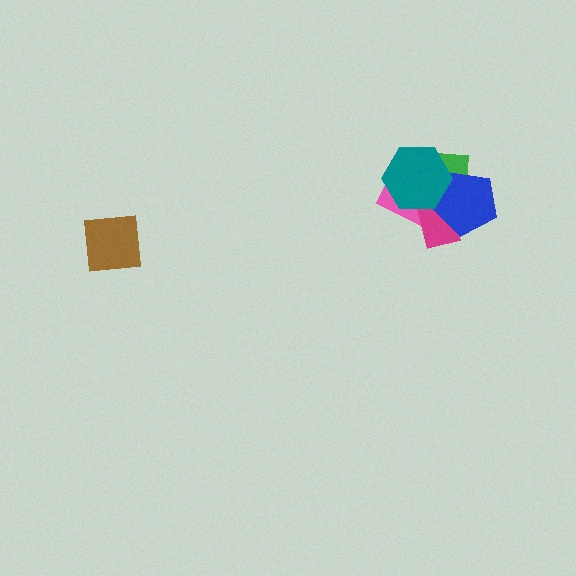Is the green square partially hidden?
Yes, it is partially covered by another shape.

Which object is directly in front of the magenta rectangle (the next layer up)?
The green square is directly in front of the magenta rectangle.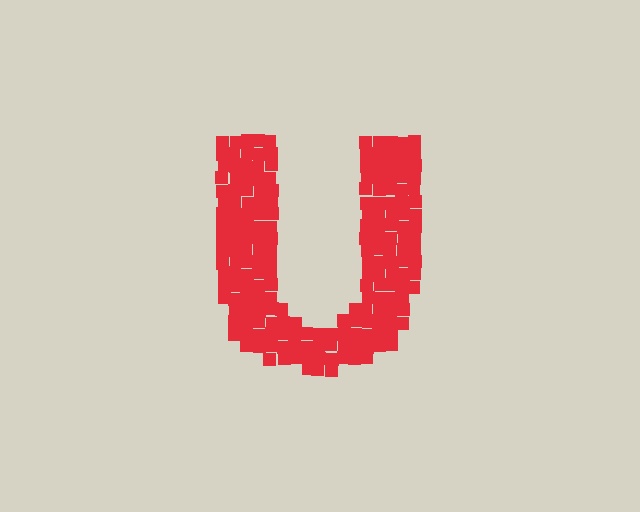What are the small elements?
The small elements are squares.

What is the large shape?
The large shape is the letter U.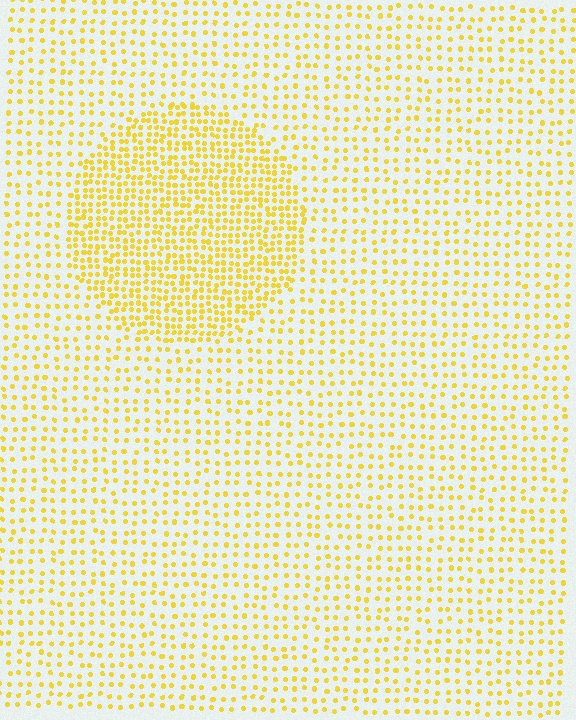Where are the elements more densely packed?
The elements are more densely packed inside the circle boundary.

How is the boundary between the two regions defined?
The boundary is defined by a change in element density (approximately 2.1x ratio). All elements are the same color, size, and shape.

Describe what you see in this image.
The image contains small yellow elements arranged at two different densities. A circle-shaped region is visible where the elements are more densely packed than the surrounding area.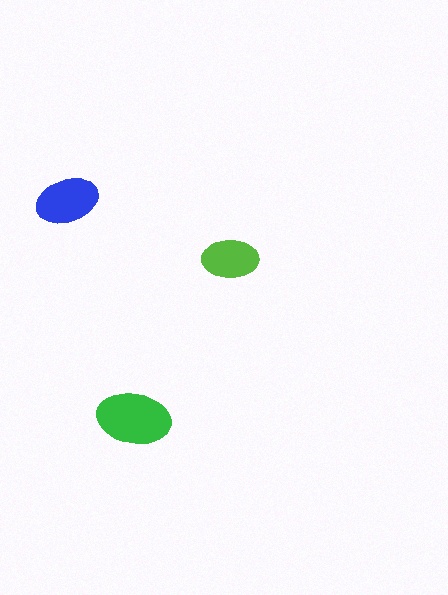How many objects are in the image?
There are 3 objects in the image.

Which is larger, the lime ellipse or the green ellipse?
The green one.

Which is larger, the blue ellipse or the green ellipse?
The green one.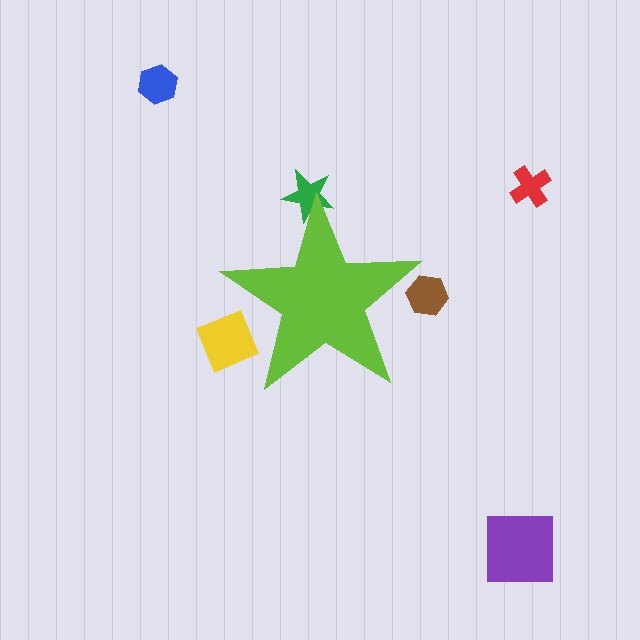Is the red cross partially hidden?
No, the red cross is fully visible.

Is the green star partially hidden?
Yes, the green star is partially hidden behind the lime star.